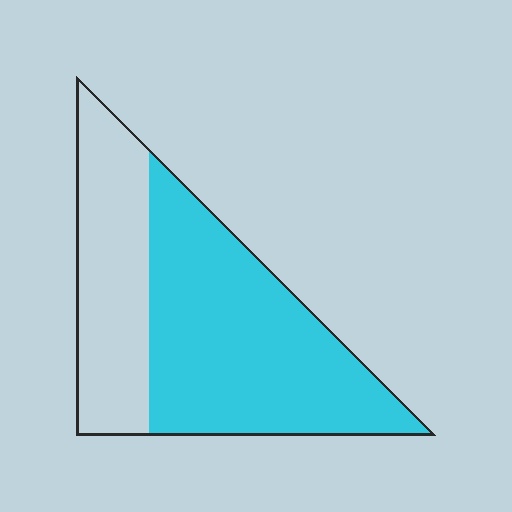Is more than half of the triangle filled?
Yes.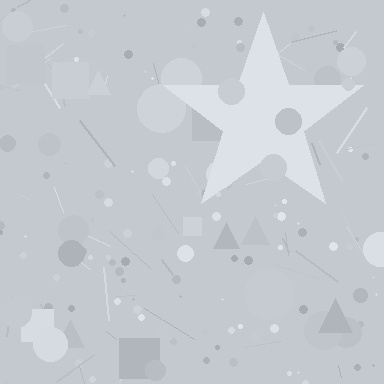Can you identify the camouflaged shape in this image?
The camouflaged shape is a star.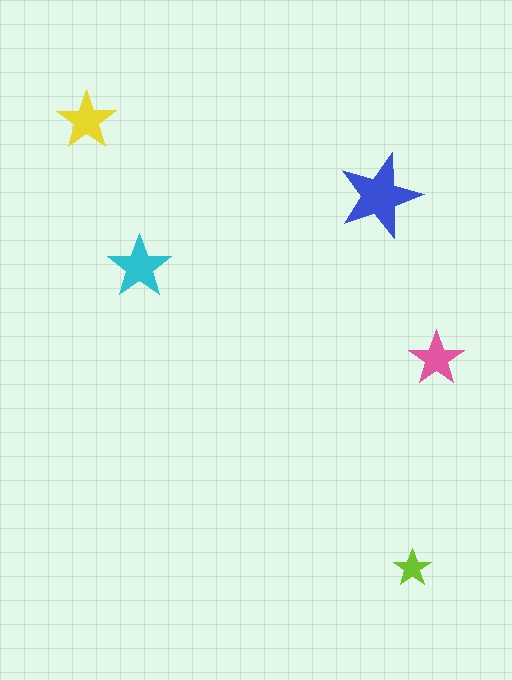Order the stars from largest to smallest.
the blue one, the cyan one, the yellow one, the pink one, the lime one.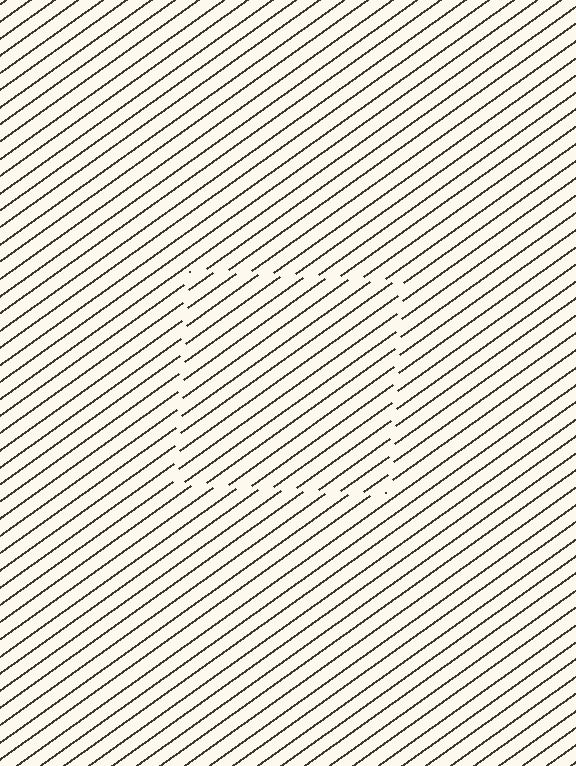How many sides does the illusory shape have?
4 sides — the line-ends trace a square.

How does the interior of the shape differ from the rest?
The interior of the shape contains the same grating, shifted by half a period — the contour is defined by the phase discontinuity where line-ends from the inner and outer gratings abut.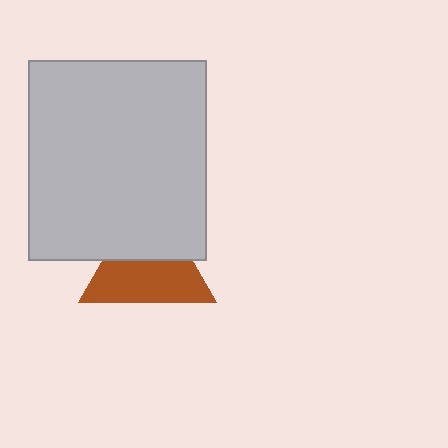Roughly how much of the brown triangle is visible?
About half of it is visible (roughly 57%).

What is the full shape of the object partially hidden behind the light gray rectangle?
The partially hidden object is a brown triangle.